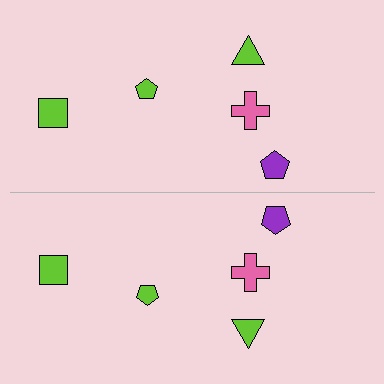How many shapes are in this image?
There are 10 shapes in this image.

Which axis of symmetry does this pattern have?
The pattern has a horizontal axis of symmetry running through the center of the image.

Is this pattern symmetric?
Yes, this pattern has bilateral (reflection) symmetry.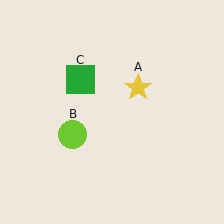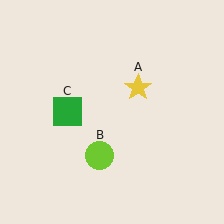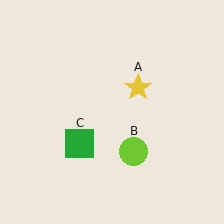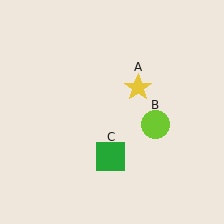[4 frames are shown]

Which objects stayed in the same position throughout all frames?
Yellow star (object A) remained stationary.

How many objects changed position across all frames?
2 objects changed position: lime circle (object B), green square (object C).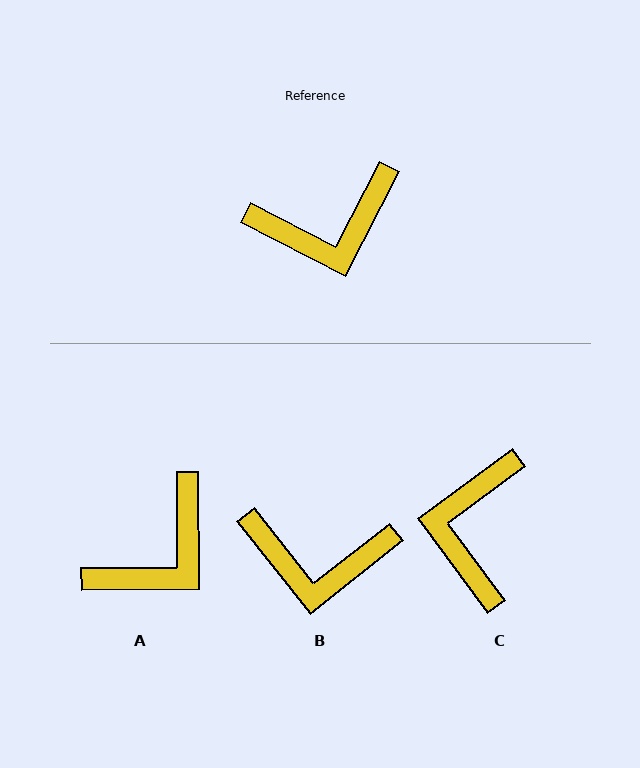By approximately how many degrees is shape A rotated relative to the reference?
Approximately 28 degrees counter-clockwise.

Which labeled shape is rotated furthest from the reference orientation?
C, about 116 degrees away.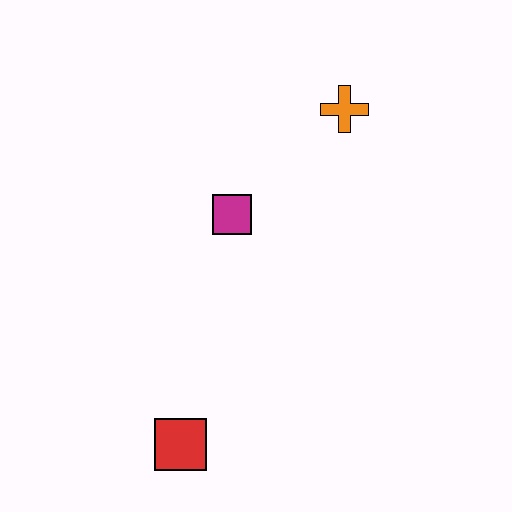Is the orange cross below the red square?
No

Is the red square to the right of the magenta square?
No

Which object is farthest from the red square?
The orange cross is farthest from the red square.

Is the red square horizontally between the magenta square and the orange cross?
No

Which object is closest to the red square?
The magenta square is closest to the red square.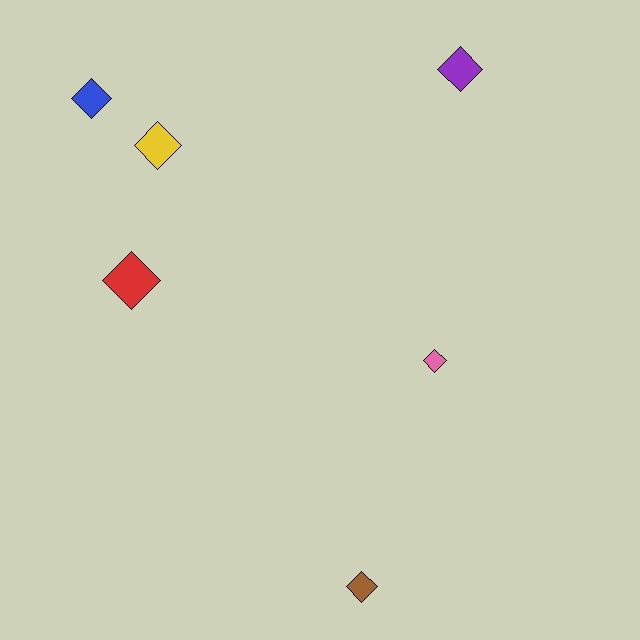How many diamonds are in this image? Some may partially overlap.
There are 6 diamonds.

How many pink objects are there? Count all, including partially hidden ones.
There is 1 pink object.